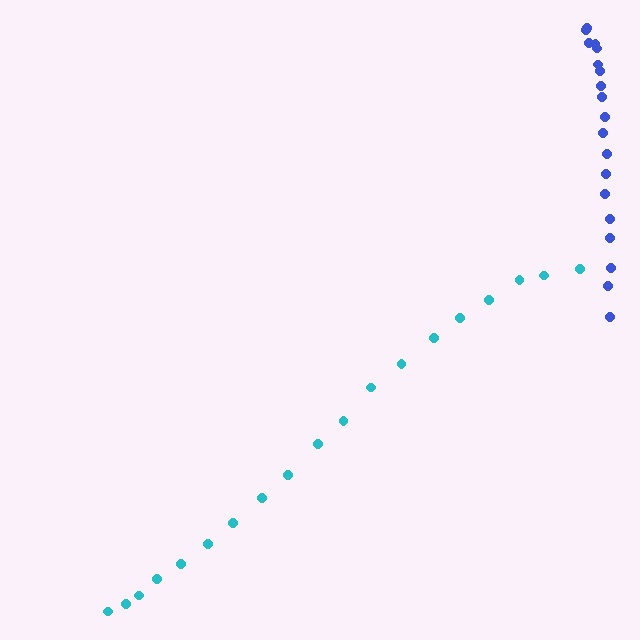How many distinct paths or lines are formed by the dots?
There are 2 distinct paths.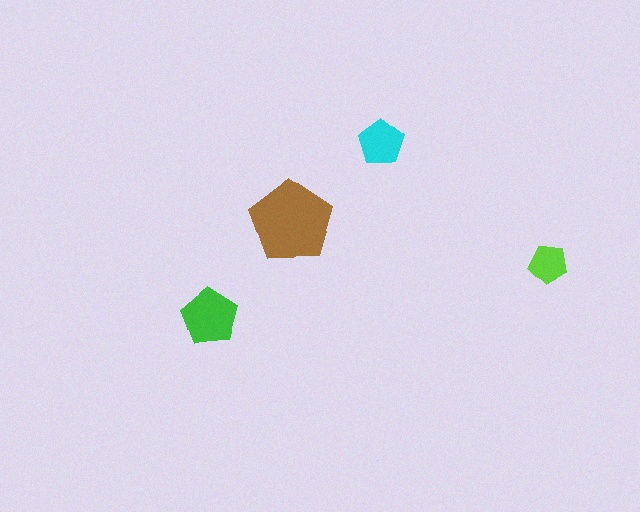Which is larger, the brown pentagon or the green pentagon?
The brown one.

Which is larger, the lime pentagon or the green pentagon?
The green one.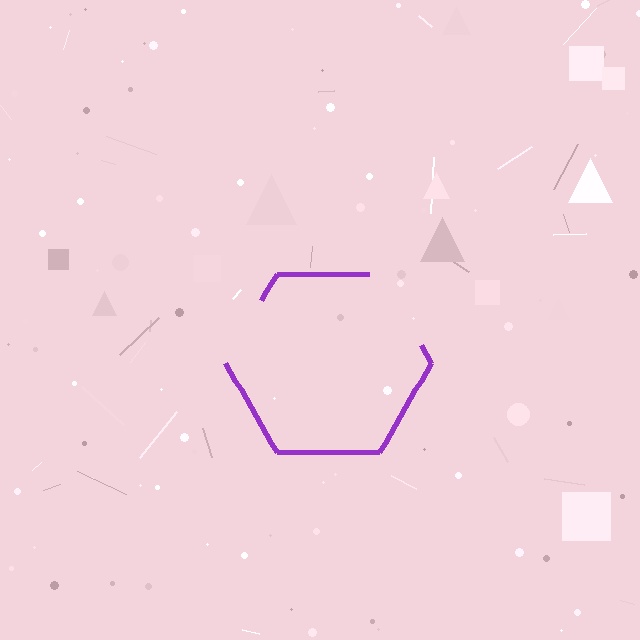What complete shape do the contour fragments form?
The contour fragments form a hexagon.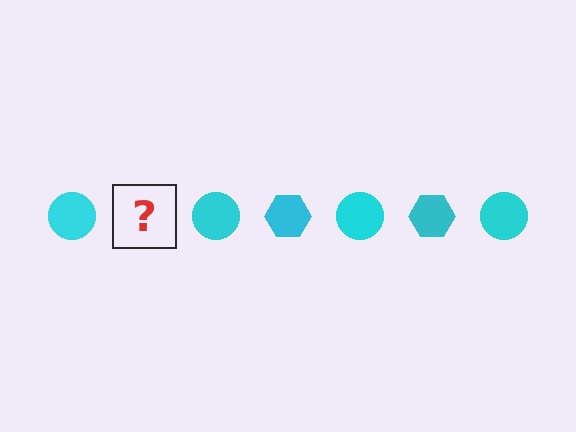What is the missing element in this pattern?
The missing element is a cyan hexagon.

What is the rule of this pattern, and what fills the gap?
The rule is that the pattern cycles through circle, hexagon shapes in cyan. The gap should be filled with a cyan hexagon.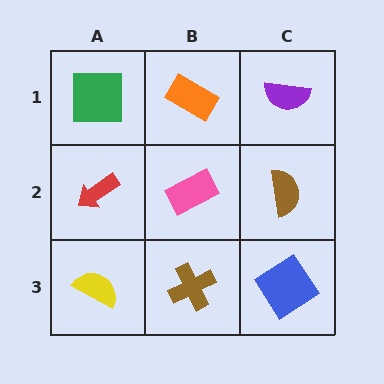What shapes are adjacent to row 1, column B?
A pink rectangle (row 2, column B), a green square (row 1, column A), a purple semicircle (row 1, column C).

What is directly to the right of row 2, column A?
A pink rectangle.